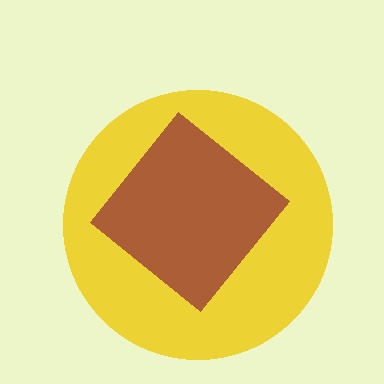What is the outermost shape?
The yellow circle.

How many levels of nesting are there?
2.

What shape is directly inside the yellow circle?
The brown diamond.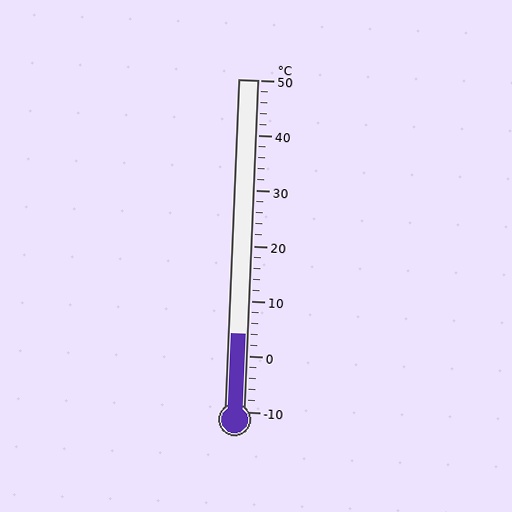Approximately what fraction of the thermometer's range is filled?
The thermometer is filled to approximately 25% of its range.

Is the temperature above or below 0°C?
The temperature is above 0°C.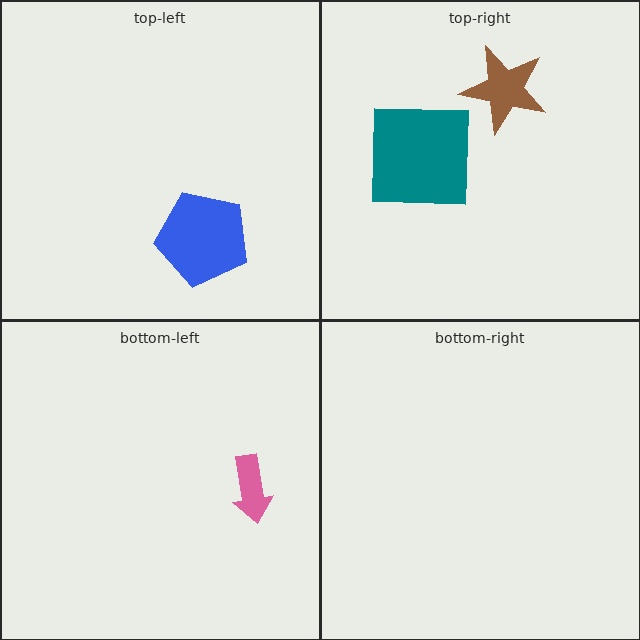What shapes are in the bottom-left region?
The pink arrow.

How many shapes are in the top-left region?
1.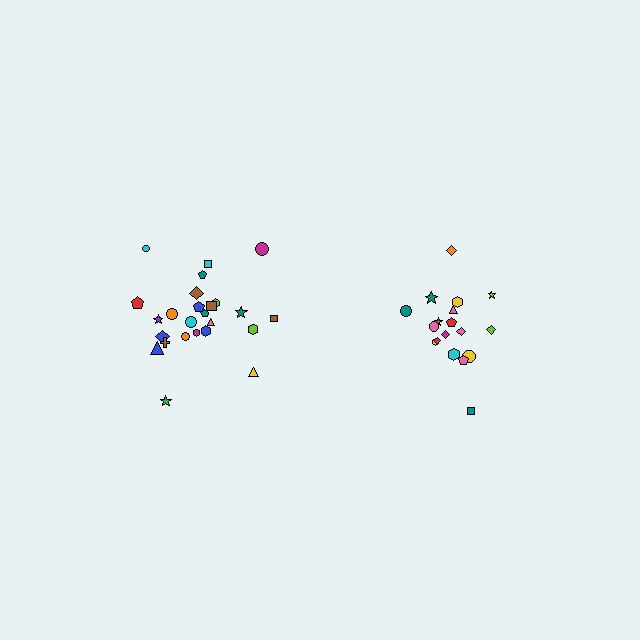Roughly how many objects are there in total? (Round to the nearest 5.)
Roughly 45 objects in total.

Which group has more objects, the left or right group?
The left group.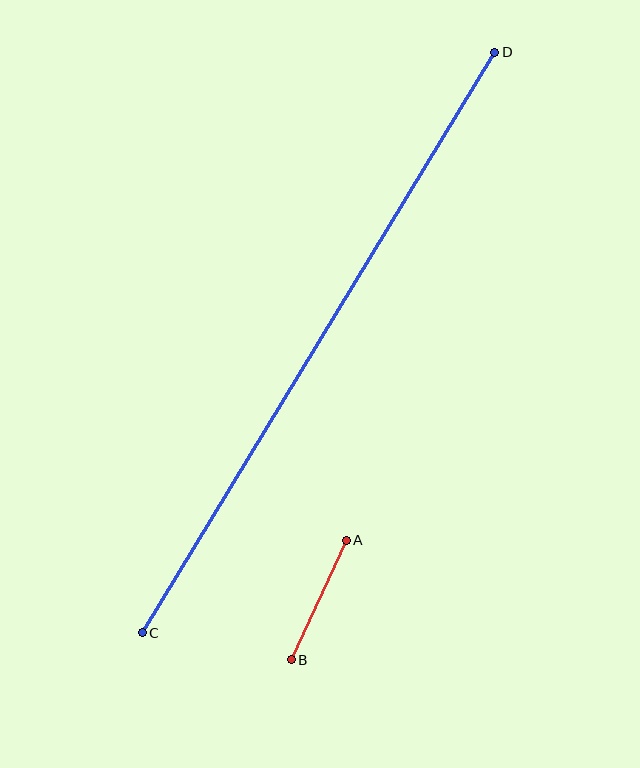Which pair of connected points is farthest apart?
Points C and D are farthest apart.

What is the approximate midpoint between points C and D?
The midpoint is at approximately (319, 342) pixels.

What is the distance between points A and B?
The distance is approximately 132 pixels.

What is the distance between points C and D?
The distance is approximately 679 pixels.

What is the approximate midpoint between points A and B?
The midpoint is at approximately (319, 600) pixels.